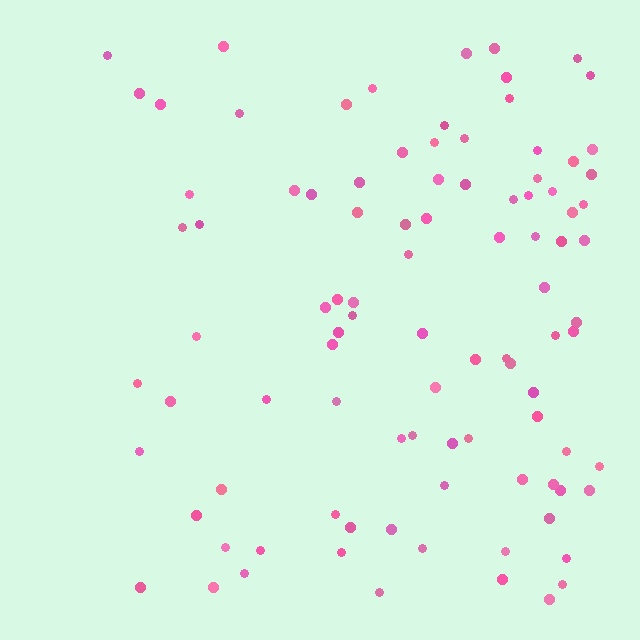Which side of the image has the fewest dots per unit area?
The left.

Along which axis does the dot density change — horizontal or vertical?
Horizontal.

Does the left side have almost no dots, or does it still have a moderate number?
Still a moderate number, just noticeably fewer than the right.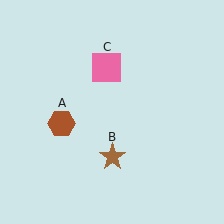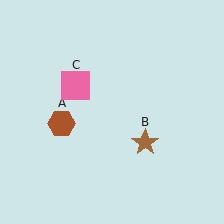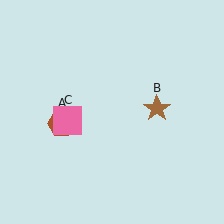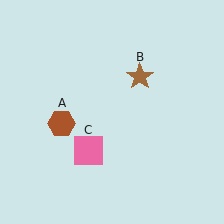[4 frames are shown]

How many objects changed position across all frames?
2 objects changed position: brown star (object B), pink square (object C).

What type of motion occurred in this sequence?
The brown star (object B), pink square (object C) rotated counterclockwise around the center of the scene.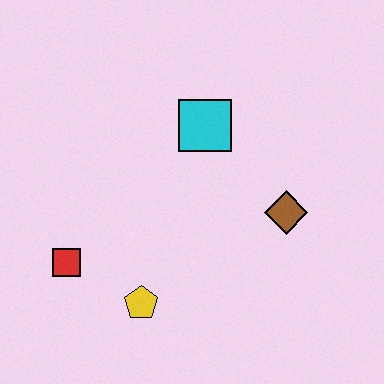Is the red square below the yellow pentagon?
No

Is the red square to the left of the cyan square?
Yes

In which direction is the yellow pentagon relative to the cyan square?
The yellow pentagon is below the cyan square.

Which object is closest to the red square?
The yellow pentagon is closest to the red square.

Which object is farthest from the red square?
The brown diamond is farthest from the red square.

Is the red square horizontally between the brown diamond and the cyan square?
No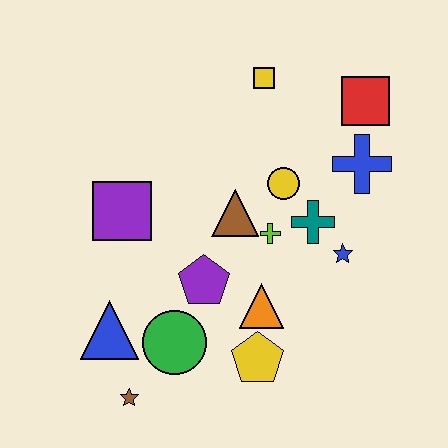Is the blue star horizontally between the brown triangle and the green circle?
No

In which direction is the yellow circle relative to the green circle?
The yellow circle is above the green circle.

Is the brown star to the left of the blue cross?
Yes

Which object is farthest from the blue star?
The brown star is farthest from the blue star.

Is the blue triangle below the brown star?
No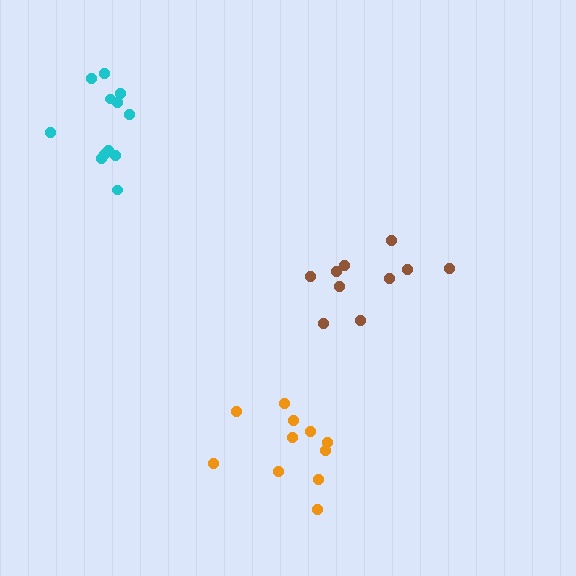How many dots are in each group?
Group 1: 12 dots, Group 2: 10 dots, Group 3: 11 dots (33 total).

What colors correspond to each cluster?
The clusters are colored: cyan, brown, orange.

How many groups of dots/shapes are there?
There are 3 groups.